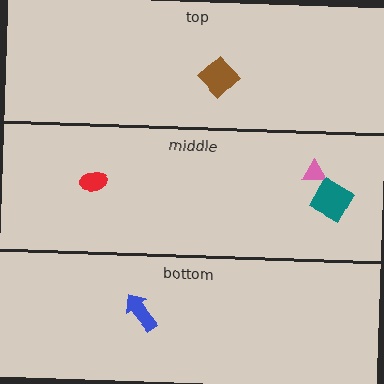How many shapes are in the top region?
1.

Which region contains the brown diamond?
The top region.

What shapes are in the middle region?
The pink triangle, the teal diamond, the red ellipse.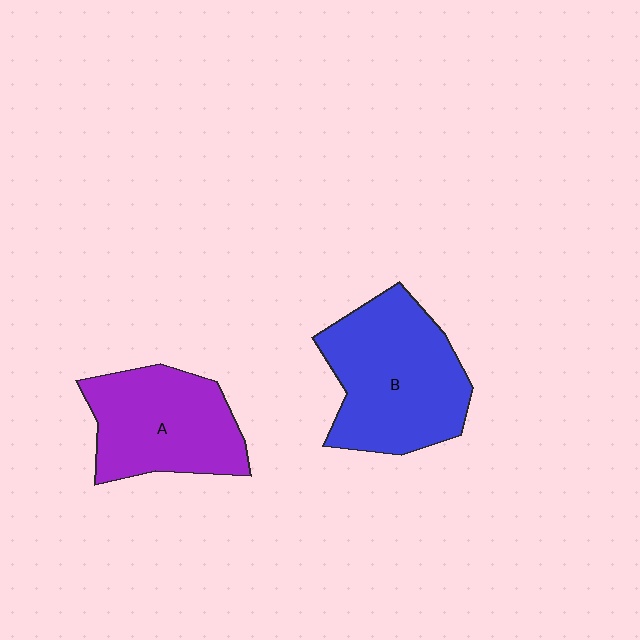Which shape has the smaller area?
Shape A (purple).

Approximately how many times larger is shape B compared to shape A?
Approximately 1.2 times.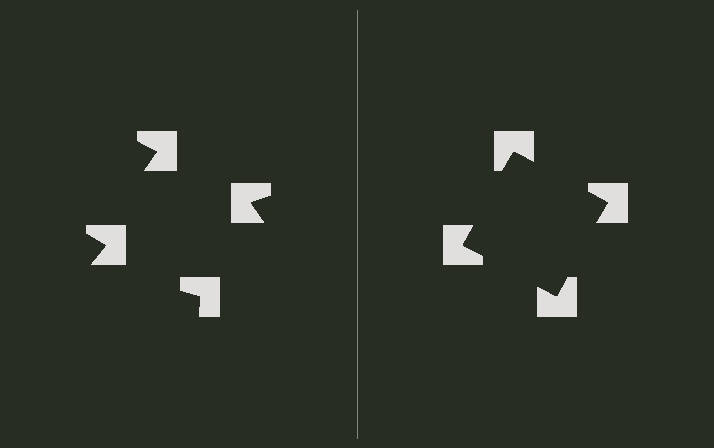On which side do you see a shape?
An illusory square appears on the right side. On the left side the wedge cuts are rotated, so no coherent shape forms.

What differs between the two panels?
The notched squares are positioned identically on both sides; only the wedge orientations differ. On the right they align to a square; on the left they are misaligned.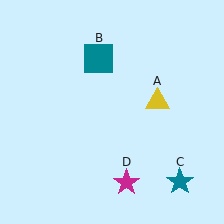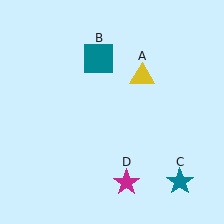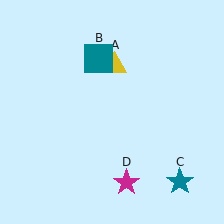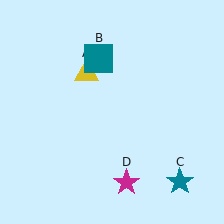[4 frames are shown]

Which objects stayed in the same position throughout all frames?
Teal square (object B) and teal star (object C) and magenta star (object D) remained stationary.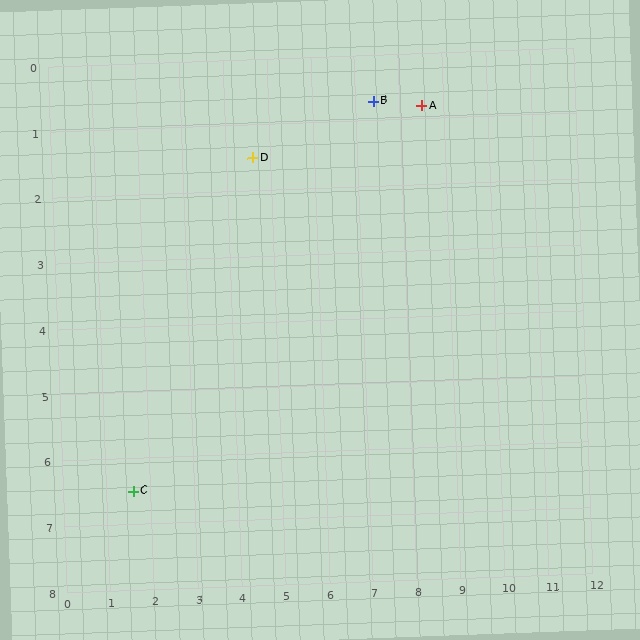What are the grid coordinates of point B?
Point B is at approximately (7.4, 0.7).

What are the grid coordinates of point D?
Point D is at approximately (4.6, 1.5).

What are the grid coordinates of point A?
Point A is at approximately (8.5, 0.8).